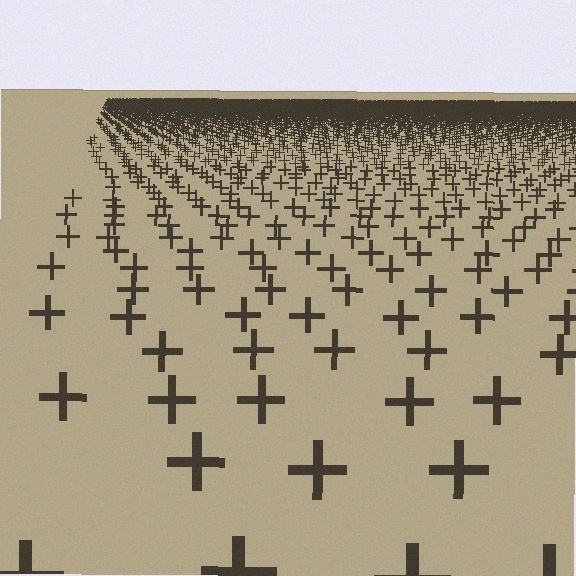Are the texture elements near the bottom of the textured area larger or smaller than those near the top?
Larger. Near the bottom, elements are closer to the viewer and appear at a bigger on-screen size.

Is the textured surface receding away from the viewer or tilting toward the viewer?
The surface is receding away from the viewer. Texture elements get smaller and denser toward the top.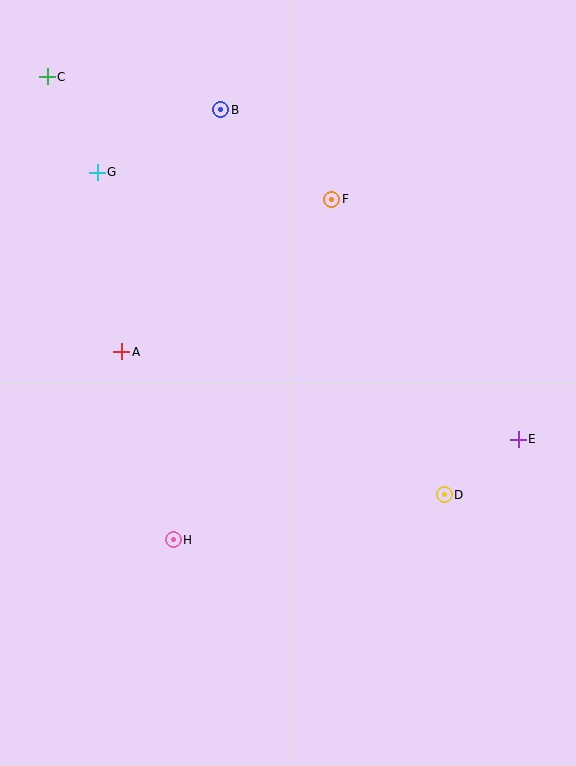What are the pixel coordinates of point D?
Point D is at (444, 495).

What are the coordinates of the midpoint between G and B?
The midpoint between G and B is at (159, 141).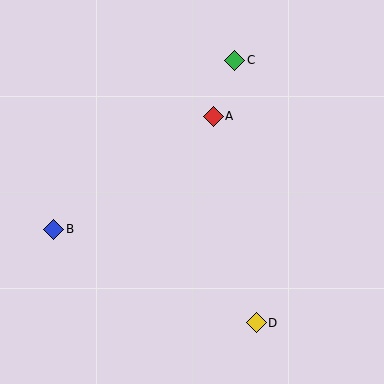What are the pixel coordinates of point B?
Point B is at (54, 229).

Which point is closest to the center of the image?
Point A at (213, 116) is closest to the center.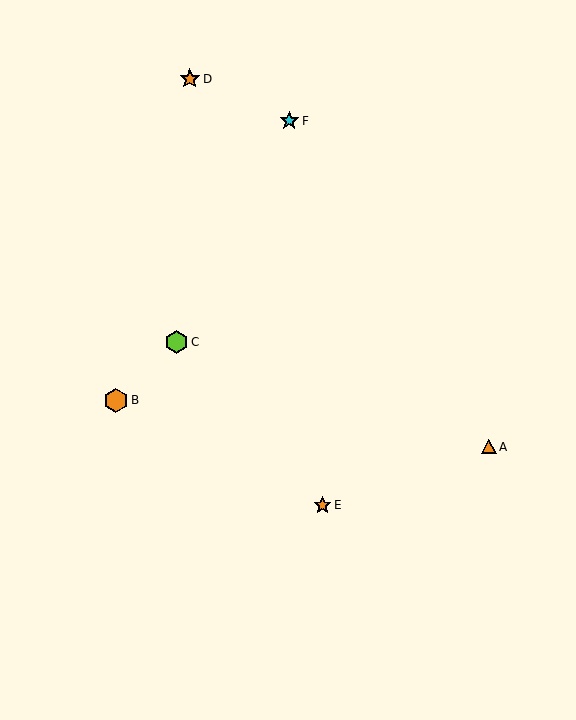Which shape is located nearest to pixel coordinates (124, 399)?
The orange hexagon (labeled B) at (116, 400) is nearest to that location.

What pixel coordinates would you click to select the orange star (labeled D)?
Click at (190, 79) to select the orange star D.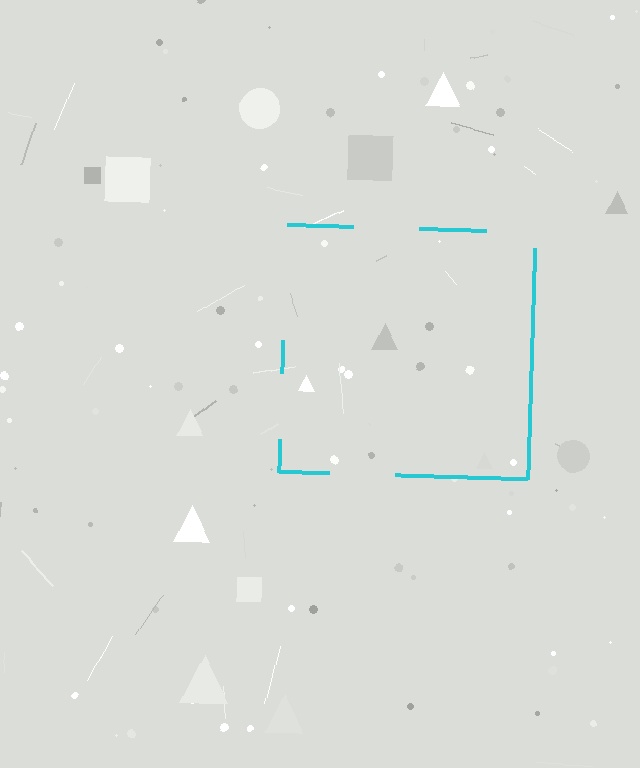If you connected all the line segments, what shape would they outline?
They would outline a square.